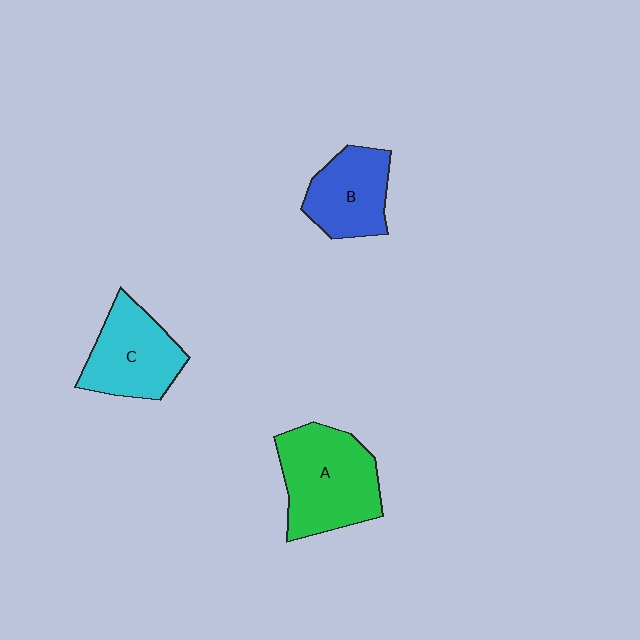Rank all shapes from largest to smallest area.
From largest to smallest: A (green), C (cyan), B (blue).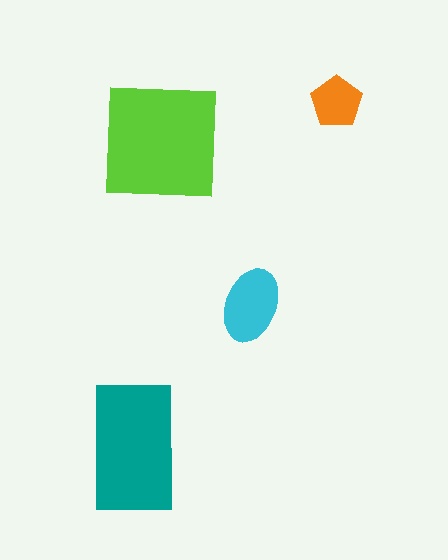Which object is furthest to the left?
The teal rectangle is leftmost.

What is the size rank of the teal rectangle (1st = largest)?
2nd.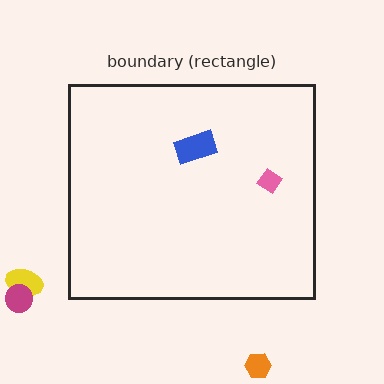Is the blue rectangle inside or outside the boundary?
Inside.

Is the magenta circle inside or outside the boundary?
Outside.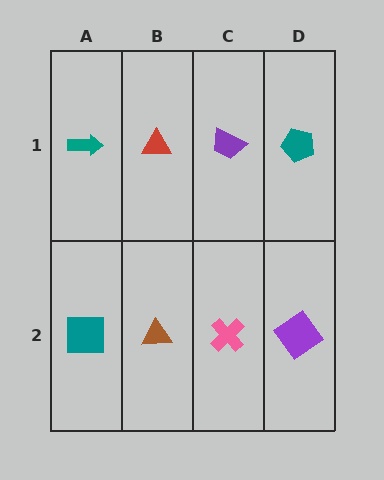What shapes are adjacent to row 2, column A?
A teal arrow (row 1, column A), a brown triangle (row 2, column B).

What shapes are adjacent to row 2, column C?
A purple trapezoid (row 1, column C), a brown triangle (row 2, column B), a purple diamond (row 2, column D).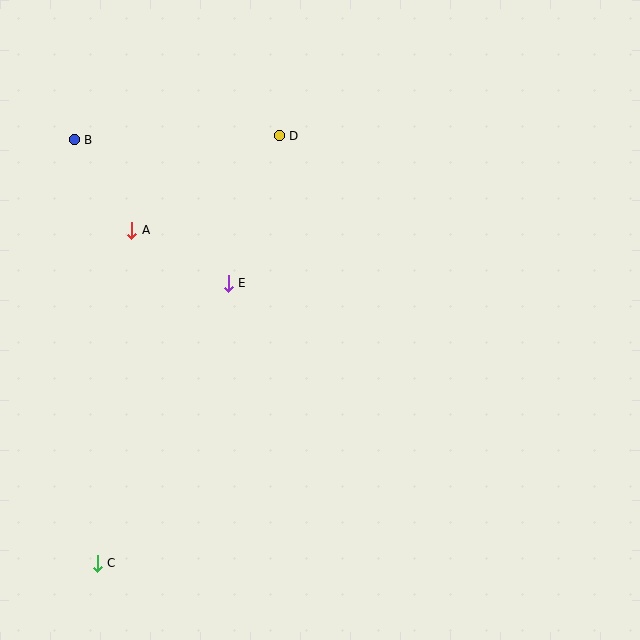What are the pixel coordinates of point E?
Point E is at (228, 283).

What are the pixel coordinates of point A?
Point A is at (132, 230).